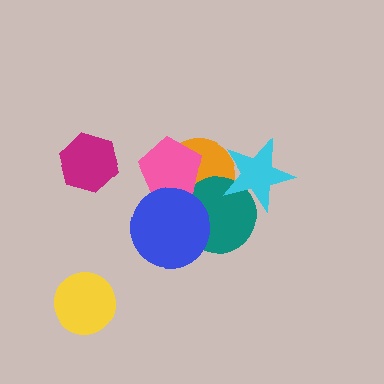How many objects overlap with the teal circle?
3 objects overlap with the teal circle.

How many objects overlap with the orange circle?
4 objects overlap with the orange circle.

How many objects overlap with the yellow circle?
0 objects overlap with the yellow circle.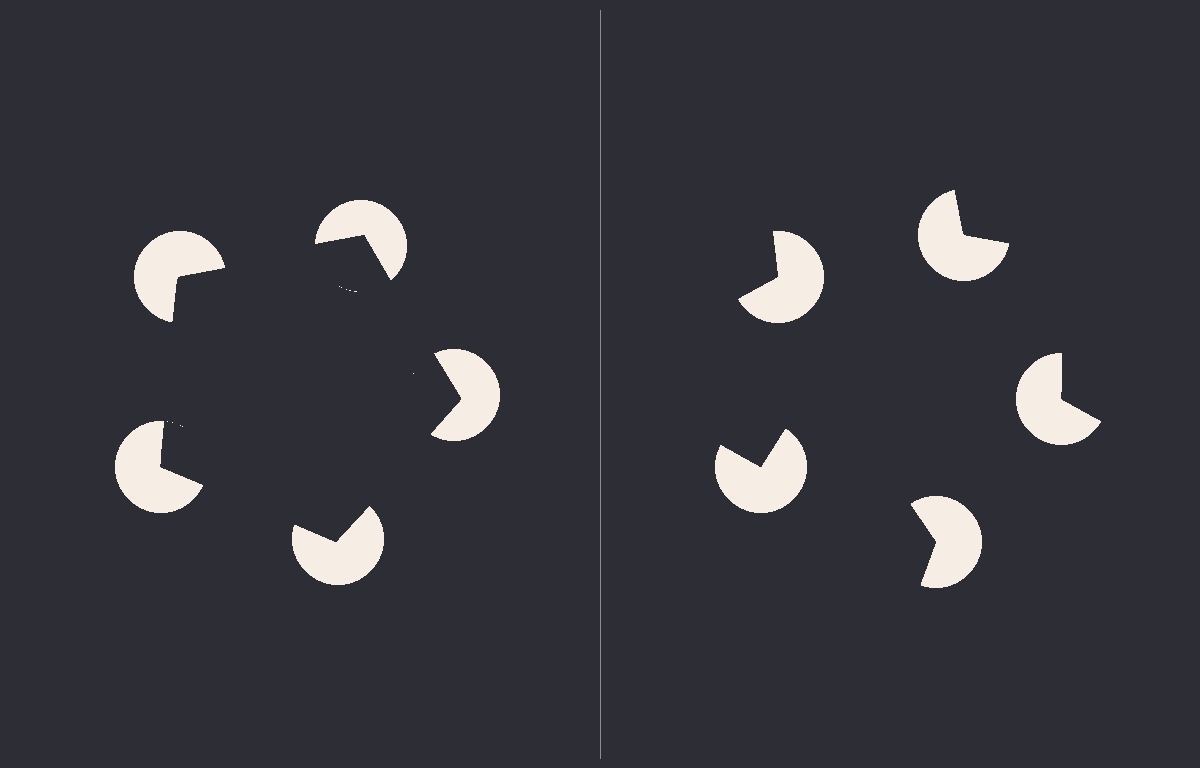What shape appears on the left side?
An illusory pentagon.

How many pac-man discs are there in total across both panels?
10 — 5 on each side.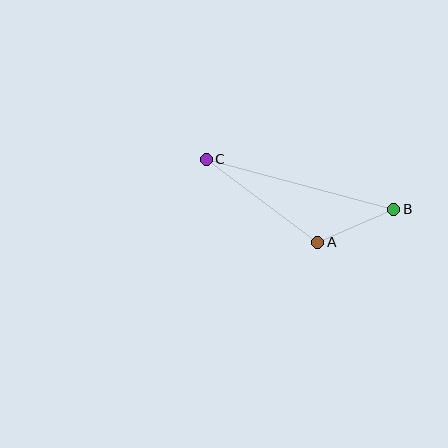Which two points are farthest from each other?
Points B and C are farthest from each other.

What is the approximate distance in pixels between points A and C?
The distance between A and C is approximately 139 pixels.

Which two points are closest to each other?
Points A and B are closest to each other.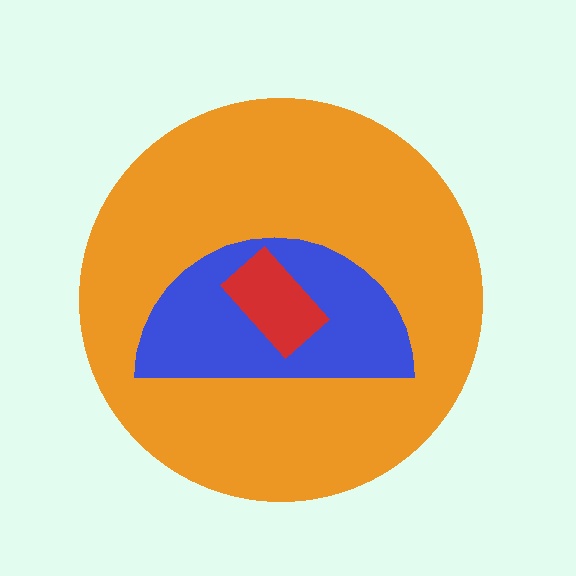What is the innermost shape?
The red rectangle.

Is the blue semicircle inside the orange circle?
Yes.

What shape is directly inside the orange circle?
The blue semicircle.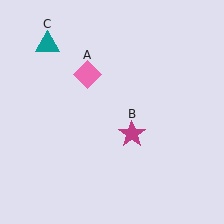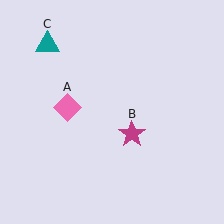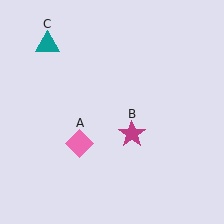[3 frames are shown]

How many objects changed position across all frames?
1 object changed position: pink diamond (object A).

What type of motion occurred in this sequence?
The pink diamond (object A) rotated counterclockwise around the center of the scene.